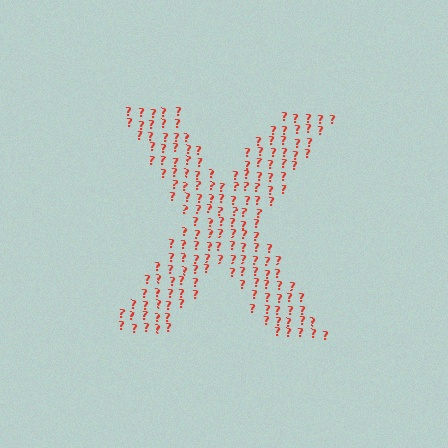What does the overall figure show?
The overall figure shows the letter X.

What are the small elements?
The small elements are question marks.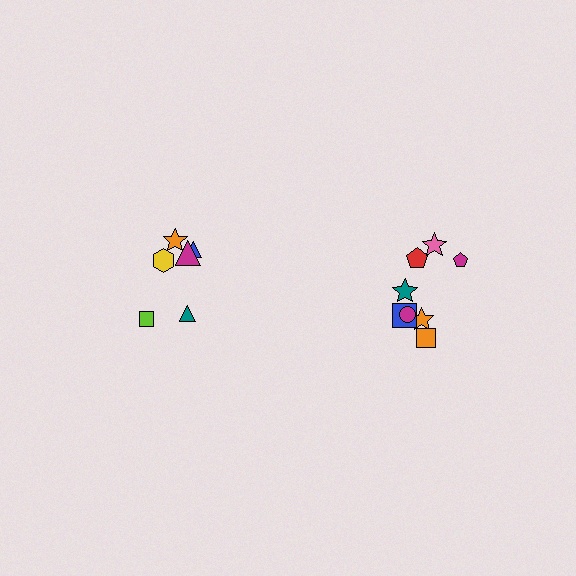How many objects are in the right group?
There are 8 objects.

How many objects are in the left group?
There are 6 objects.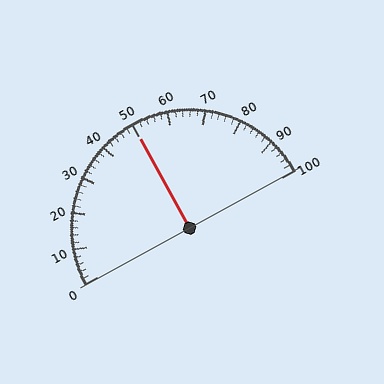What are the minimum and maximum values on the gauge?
The gauge ranges from 0 to 100.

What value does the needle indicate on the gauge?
The needle indicates approximately 50.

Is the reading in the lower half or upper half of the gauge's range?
The reading is in the upper half of the range (0 to 100).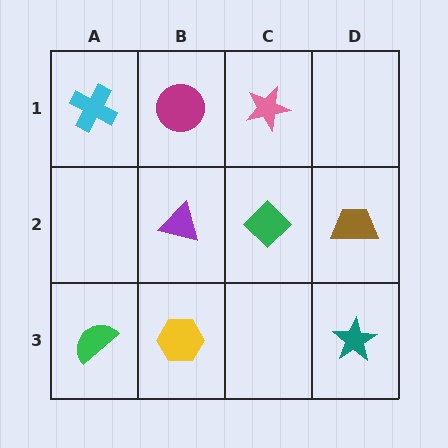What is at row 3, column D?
A teal star.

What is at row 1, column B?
A magenta circle.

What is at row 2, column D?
A brown trapezoid.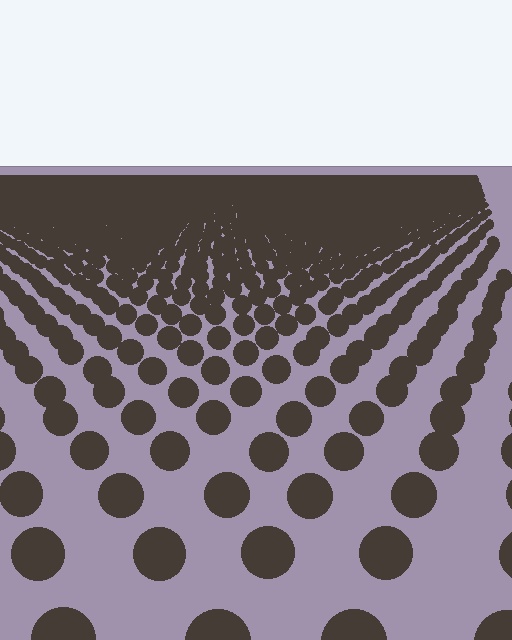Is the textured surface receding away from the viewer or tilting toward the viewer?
The surface is receding away from the viewer. Texture elements get smaller and denser toward the top.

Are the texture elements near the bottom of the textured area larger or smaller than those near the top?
Larger. Near the bottom, elements are closer to the viewer and appear at a bigger on-screen size.